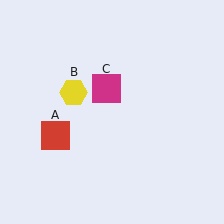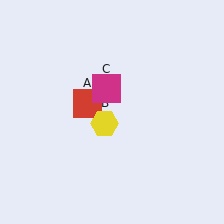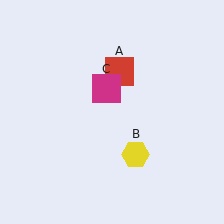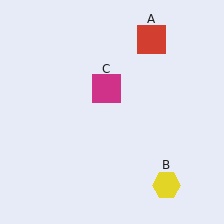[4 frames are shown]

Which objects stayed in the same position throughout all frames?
Magenta square (object C) remained stationary.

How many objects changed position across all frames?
2 objects changed position: red square (object A), yellow hexagon (object B).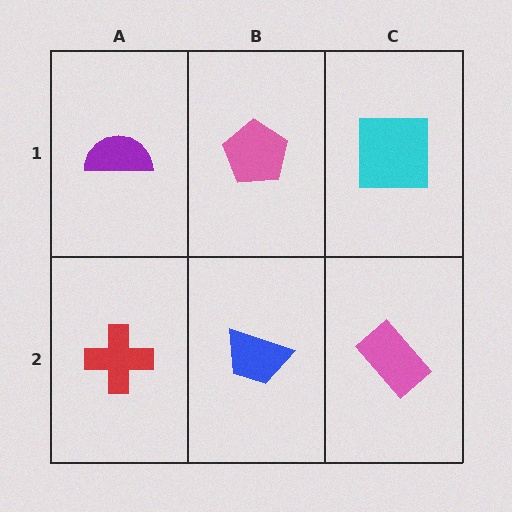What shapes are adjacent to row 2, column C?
A cyan square (row 1, column C), a blue trapezoid (row 2, column B).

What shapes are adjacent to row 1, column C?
A pink rectangle (row 2, column C), a pink pentagon (row 1, column B).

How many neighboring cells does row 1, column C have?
2.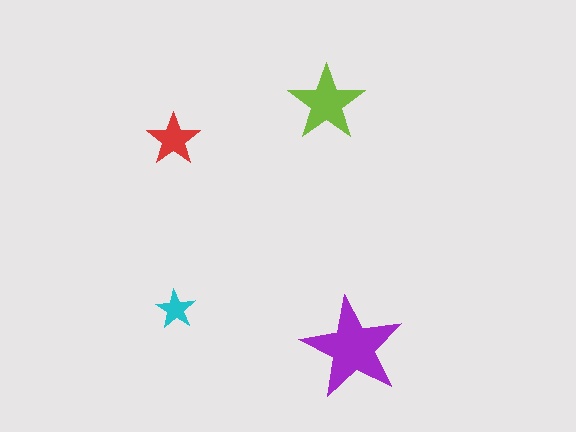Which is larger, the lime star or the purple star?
The purple one.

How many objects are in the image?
There are 4 objects in the image.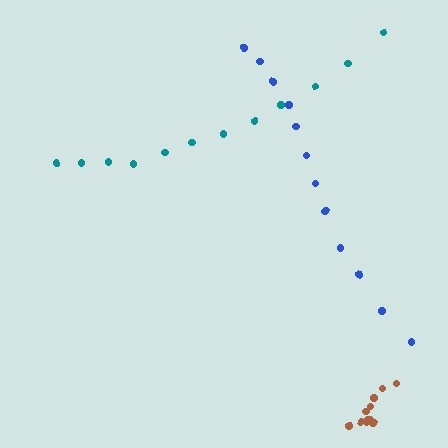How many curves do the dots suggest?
There are 3 distinct paths.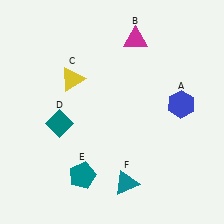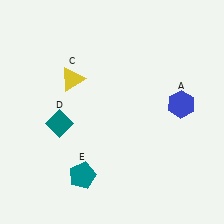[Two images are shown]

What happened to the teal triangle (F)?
The teal triangle (F) was removed in Image 2. It was in the bottom-right area of Image 1.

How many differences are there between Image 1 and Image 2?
There are 2 differences between the two images.